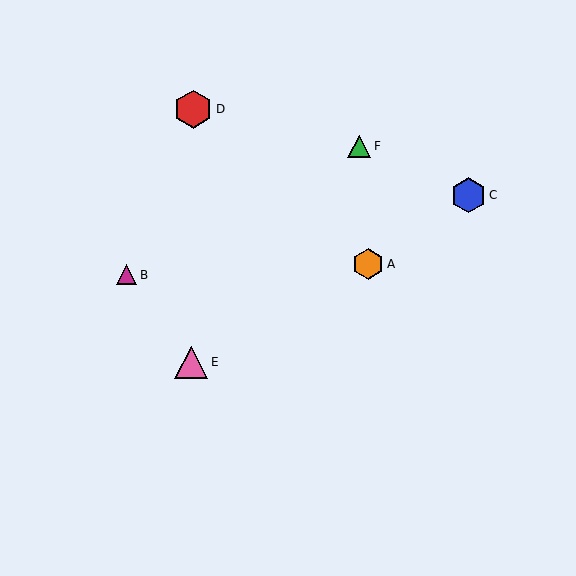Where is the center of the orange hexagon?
The center of the orange hexagon is at (368, 264).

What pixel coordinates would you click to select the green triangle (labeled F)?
Click at (359, 146) to select the green triangle F.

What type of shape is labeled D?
Shape D is a red hexagon.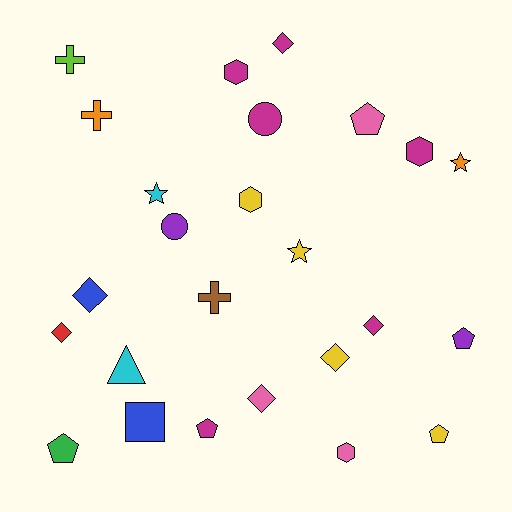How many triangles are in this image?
There is 1 triangle.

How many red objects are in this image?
There is 1 red object.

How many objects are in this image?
There are 25 objects.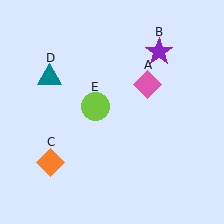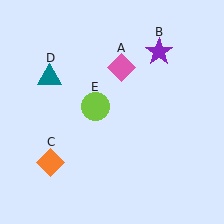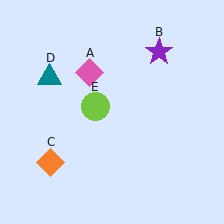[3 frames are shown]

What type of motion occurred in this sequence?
The pink diamond (object A) rotated counterclockwise around the center of the scene.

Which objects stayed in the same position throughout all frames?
Purple star (object B) and orange diamond (object C) and teal triangle (object D) and lime circle (object E) remained stationary.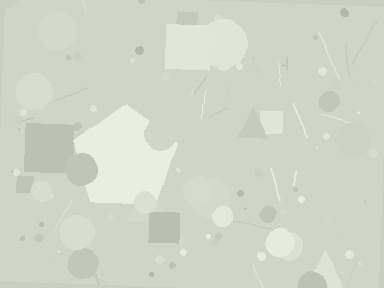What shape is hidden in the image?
A pentagon is hidden in the image.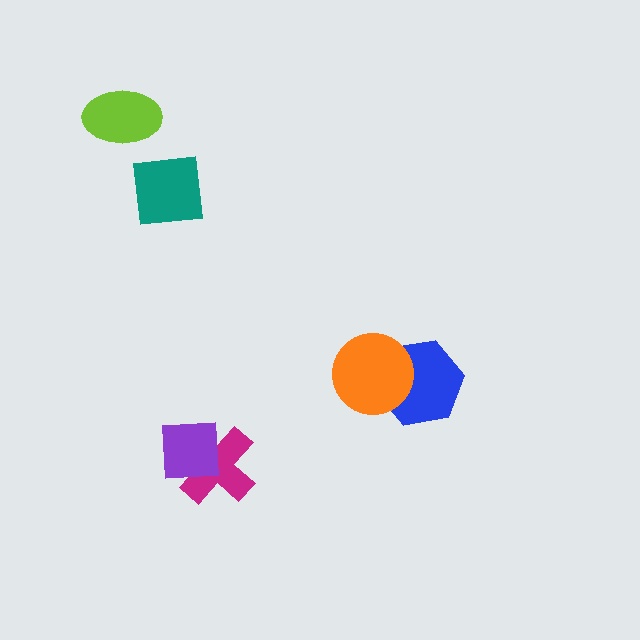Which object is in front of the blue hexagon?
The orange circle is in front of the blue hexagon.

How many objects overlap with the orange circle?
1 object overlaps with the orange circle.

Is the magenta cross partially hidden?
Yes, it is partially covered by another shape.